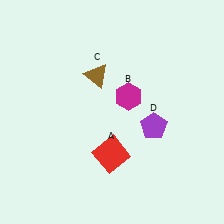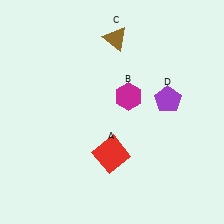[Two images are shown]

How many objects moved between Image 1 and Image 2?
2 objects moved between the two images.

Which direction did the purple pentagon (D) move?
The purple pentagon (D) moved up.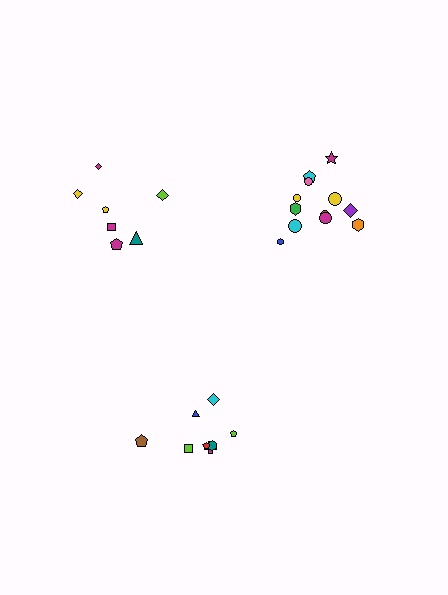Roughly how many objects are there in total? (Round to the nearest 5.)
Roughly 25 objects in total.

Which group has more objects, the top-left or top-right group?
The top-right group.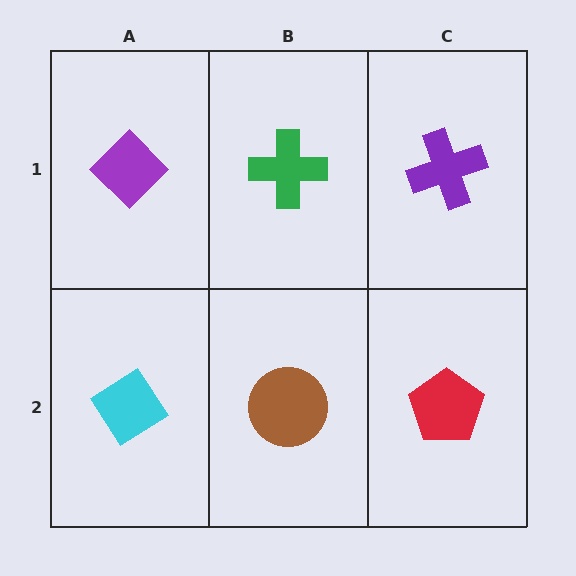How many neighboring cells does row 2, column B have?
3.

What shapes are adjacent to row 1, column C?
A red pentagon (row 2, column C), a green cross (row 1, column B).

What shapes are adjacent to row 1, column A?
A cyan diamond (row 2, column A), a green cross (row 1, column B).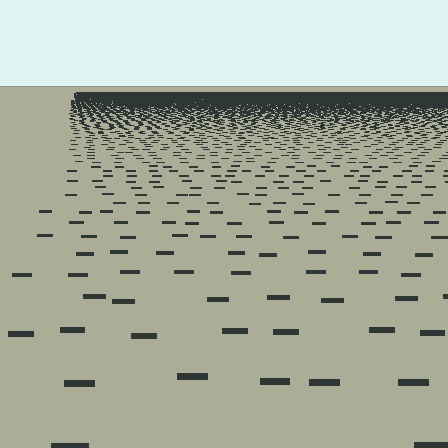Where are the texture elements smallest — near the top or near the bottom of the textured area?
Near the top.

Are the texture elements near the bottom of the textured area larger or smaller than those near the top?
Larger. Near the bottom, elements are closer to the viewer and appear at a bigger on-screen size.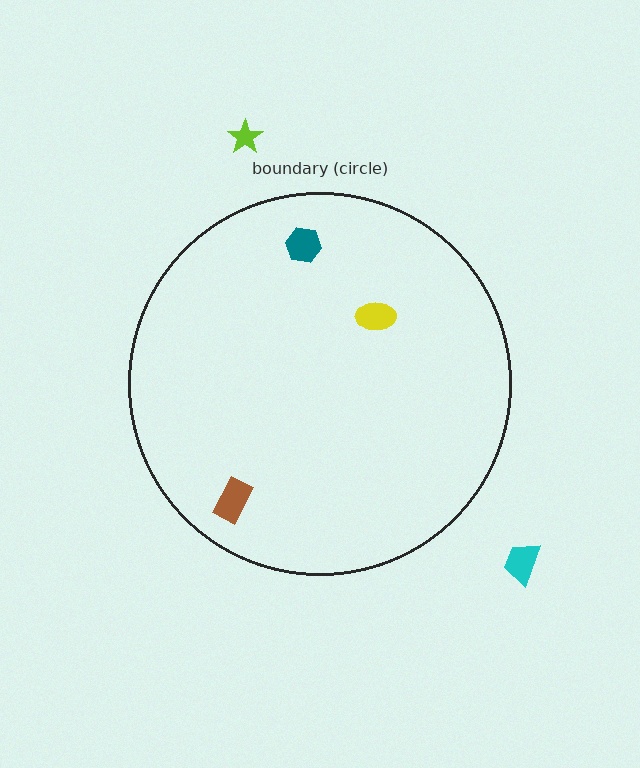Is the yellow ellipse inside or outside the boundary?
Inside.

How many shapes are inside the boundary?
3 inside, 2 outside.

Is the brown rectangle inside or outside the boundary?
Inside.